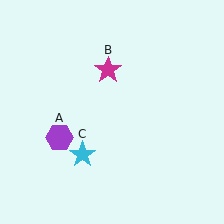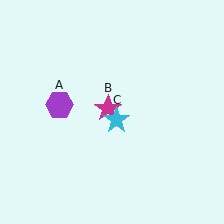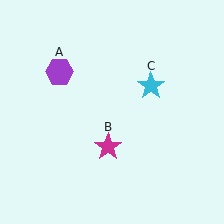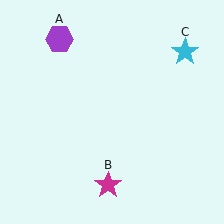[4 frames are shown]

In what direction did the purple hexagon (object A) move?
The purple hexagon (object A) moved up.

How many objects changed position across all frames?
3 objects changed position: purple hexagon (object A), magenta star (object B), cyan star (object C).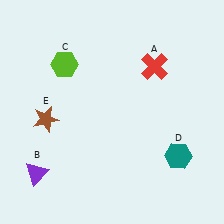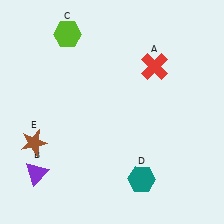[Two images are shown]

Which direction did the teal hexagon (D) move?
The teal hexagon (D) moved left.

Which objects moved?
The objects that moved are: the lime hexagon (C), the teal hexagon (D), the brown star (E).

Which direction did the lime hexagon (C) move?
The lime hexagon (C) moved up.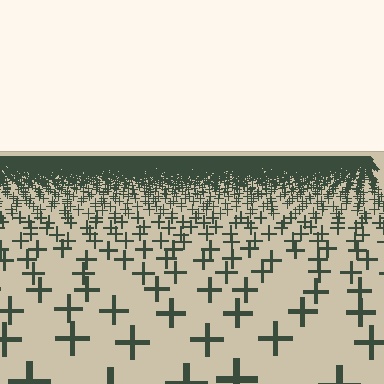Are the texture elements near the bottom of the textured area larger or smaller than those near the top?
Larger. Near the bottom, elements are closer to the viewer and appear at a bigger on-screen size.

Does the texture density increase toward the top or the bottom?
Density increases toward the top.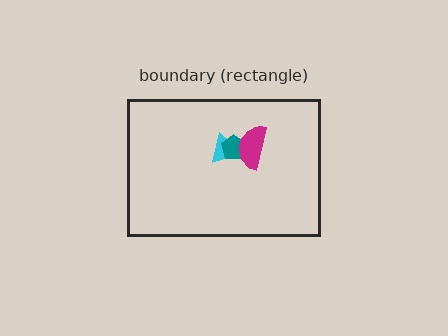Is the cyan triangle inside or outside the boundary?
Inside.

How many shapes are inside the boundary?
3 inside, 0 outside.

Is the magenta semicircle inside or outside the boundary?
Inside.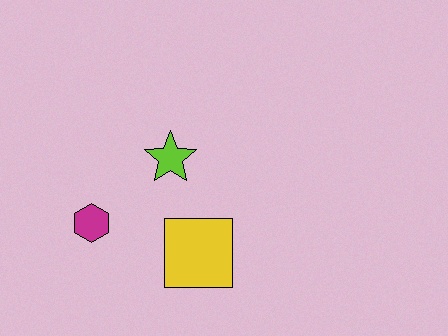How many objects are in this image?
There are 3 objects.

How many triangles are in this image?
There are no triangles.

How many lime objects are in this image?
There is 1 lime object.